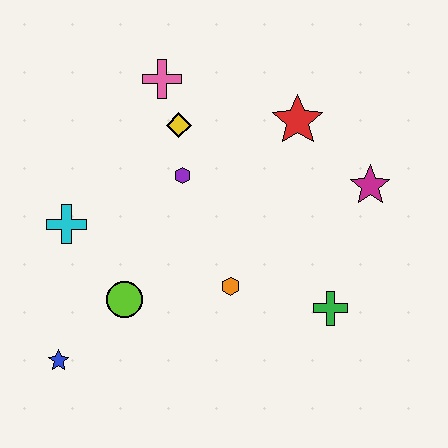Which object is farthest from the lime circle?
The magenta star is farthest from the lime circle.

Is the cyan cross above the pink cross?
No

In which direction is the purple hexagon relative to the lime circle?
The purple hexagon is above the lime circle.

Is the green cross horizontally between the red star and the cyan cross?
No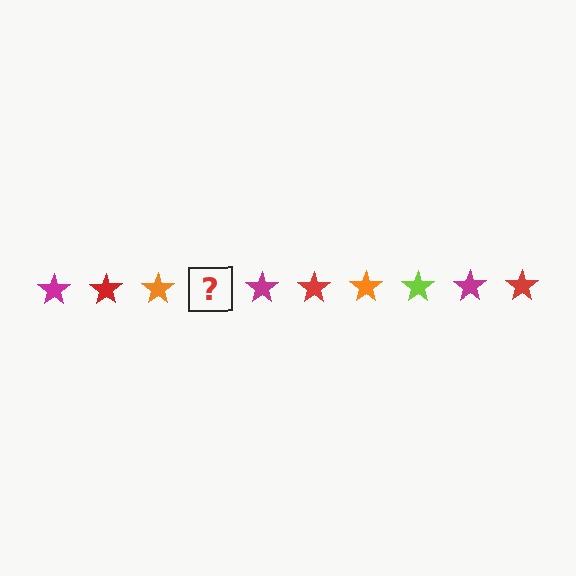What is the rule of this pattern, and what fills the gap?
The rule is that the pattern cycles through magenta, red, orange, lime stars. The gap should be filled with a lime star.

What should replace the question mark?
The question mark should be replaced with a lime star.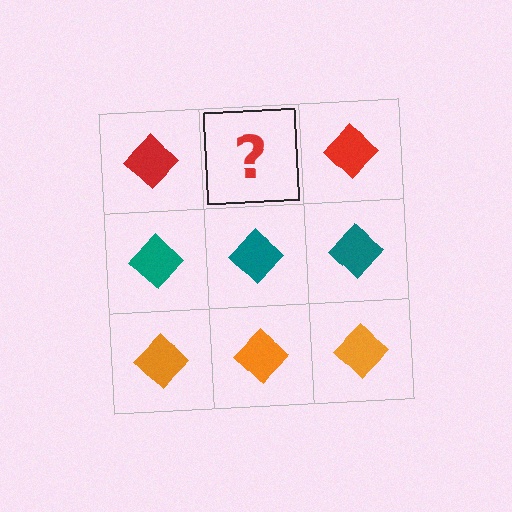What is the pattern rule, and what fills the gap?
The rule is that each row has a consistent color. The gap should be filled with a red diamond.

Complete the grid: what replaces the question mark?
The question mark should be replaced with a red diamond.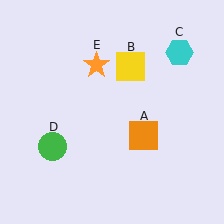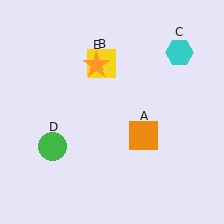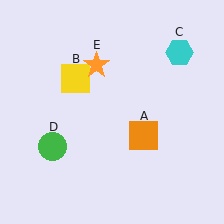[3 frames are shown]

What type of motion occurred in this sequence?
The yellow square (object B) rotated counterclockwise around the center of the scene.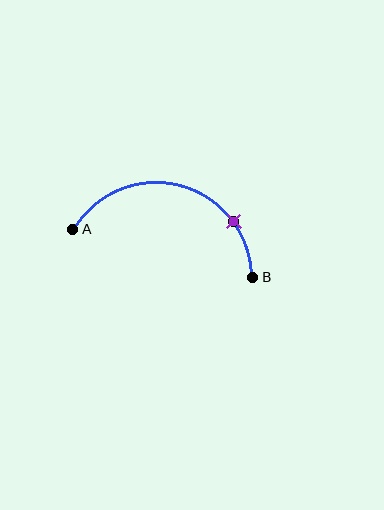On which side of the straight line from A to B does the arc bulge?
The arc bulges above the straight line connecting A and B.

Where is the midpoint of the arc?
The arc midpoint is the point on the curve farthest from the straight line joining A and B. It sits above that line.